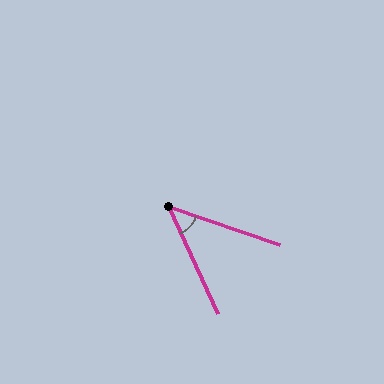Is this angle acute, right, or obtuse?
It is acute.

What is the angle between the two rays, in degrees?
Approximately 46 degrees.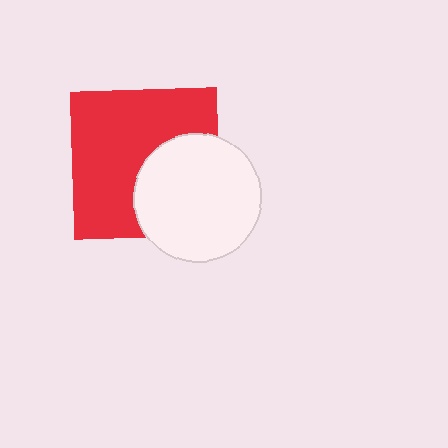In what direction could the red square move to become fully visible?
The red square could move left. That would shift it out from behind the white circle entirely.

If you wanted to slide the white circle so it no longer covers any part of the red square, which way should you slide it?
Slide it right — that is the most direct way to separate the two shapes.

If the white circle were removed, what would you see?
You would see the complete red square.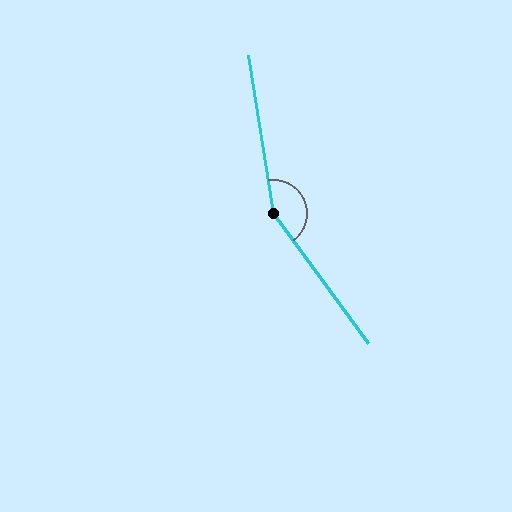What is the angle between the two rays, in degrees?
Approximately 152 degrees.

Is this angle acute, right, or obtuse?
It is obtuse.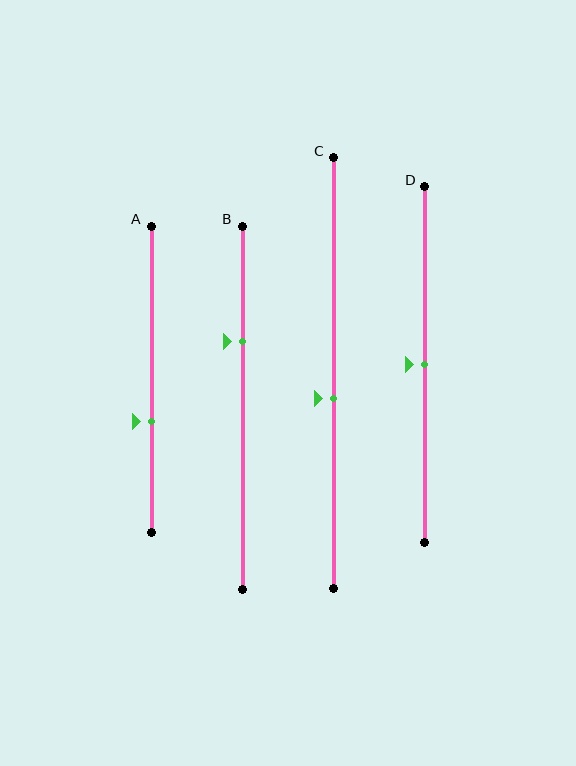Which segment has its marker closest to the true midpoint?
Segment D has its marker closest to the true midpoint.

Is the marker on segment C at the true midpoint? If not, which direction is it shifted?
No, the marker on segment C is shifted downward by about 6% of the segment length.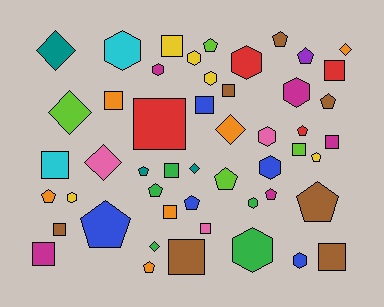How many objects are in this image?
There are 50 objects.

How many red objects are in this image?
There are 4 red objects.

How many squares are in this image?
There are 16 squares.